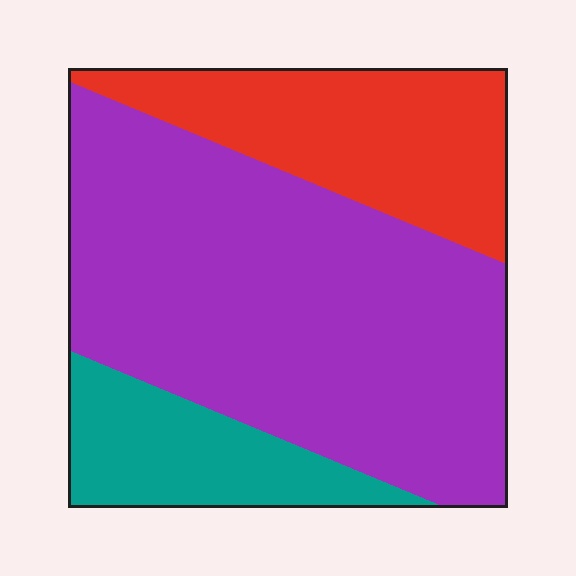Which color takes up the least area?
Teal, at roughly 15%.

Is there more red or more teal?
Red.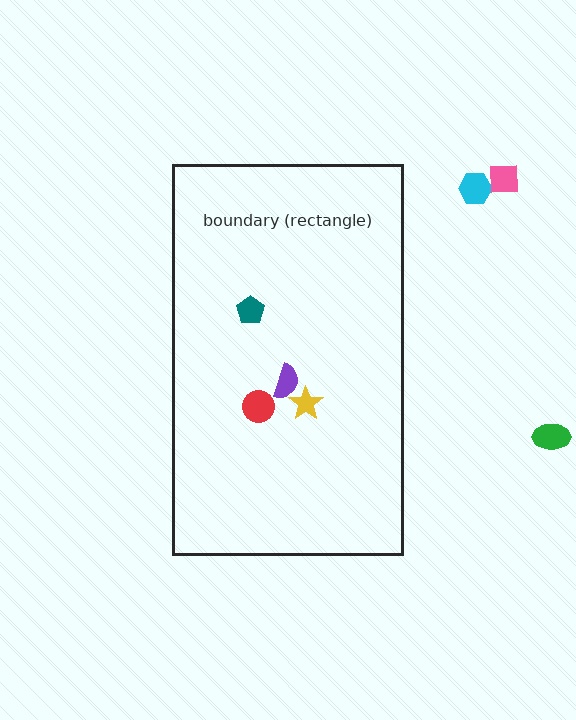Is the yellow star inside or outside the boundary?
Inside.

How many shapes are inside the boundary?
4 inside, 3 outside.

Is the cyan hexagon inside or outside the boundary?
Outside.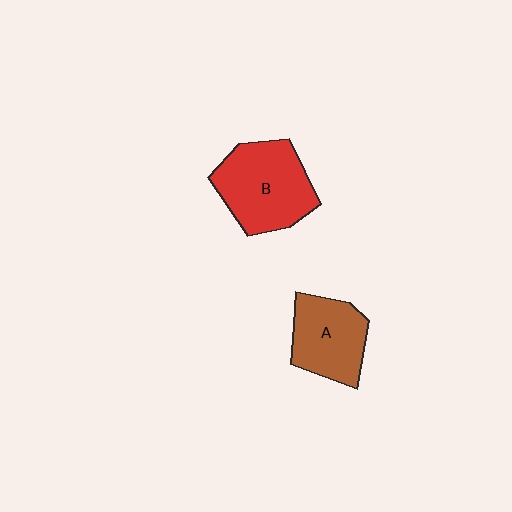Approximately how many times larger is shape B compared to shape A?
Approximately 1.3 times.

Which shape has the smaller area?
Shape A (brown).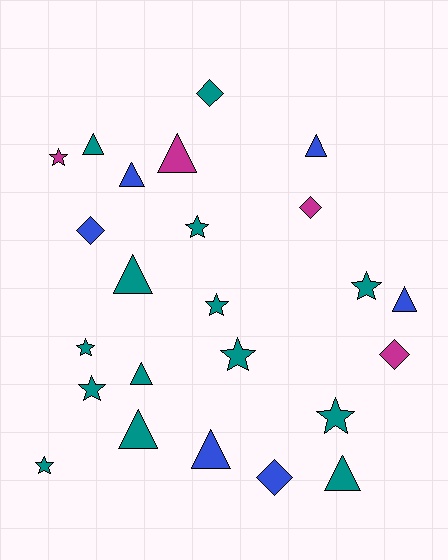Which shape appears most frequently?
Triangle, with 10 objects.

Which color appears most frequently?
Teal, with 14 objects.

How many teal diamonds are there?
There is 1 teal diamond.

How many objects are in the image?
There are 24 objects.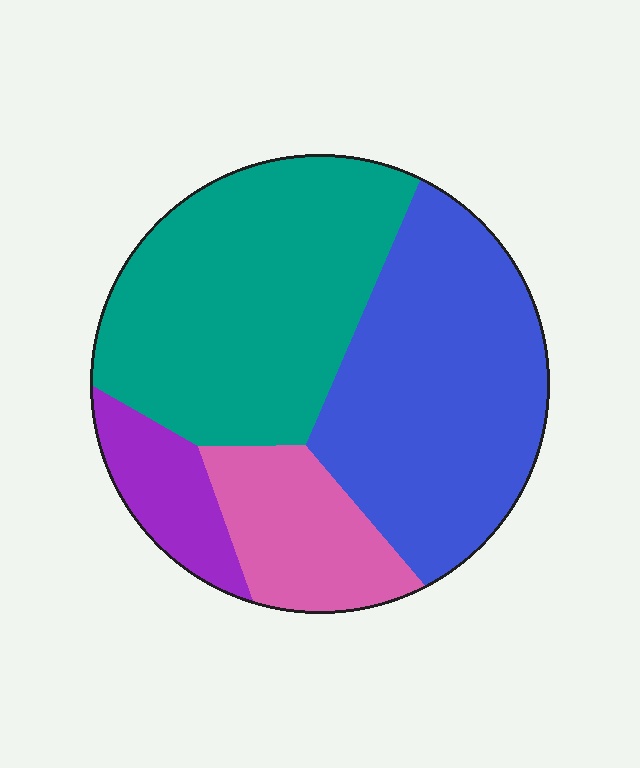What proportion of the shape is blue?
Blue covers about 35% of the shape.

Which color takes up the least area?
Purple, at roughly 10%.